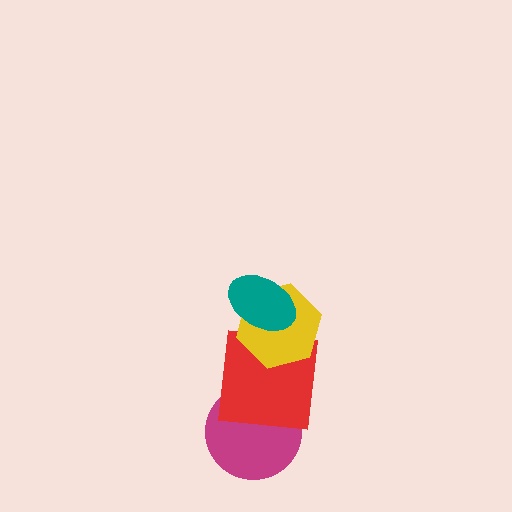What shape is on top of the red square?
The yellow hexagon is on top of the red square.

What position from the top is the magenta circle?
The magenta circle is 4th from the top.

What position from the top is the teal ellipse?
The teal ellipse is 1st from the top.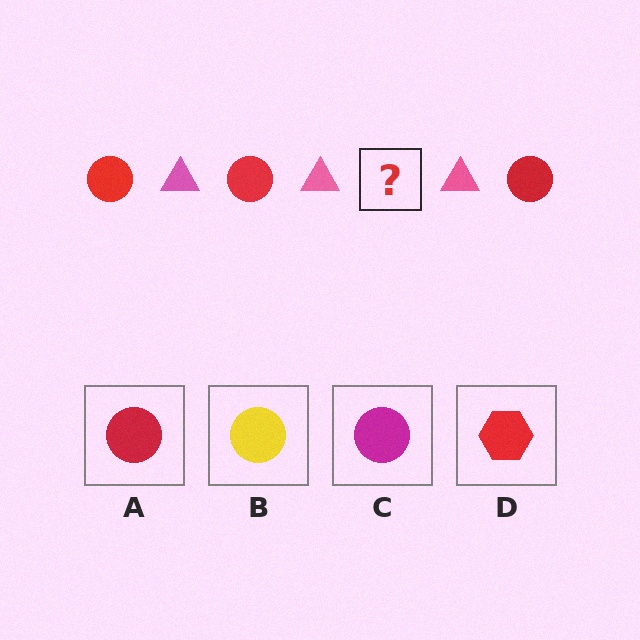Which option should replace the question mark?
Option A.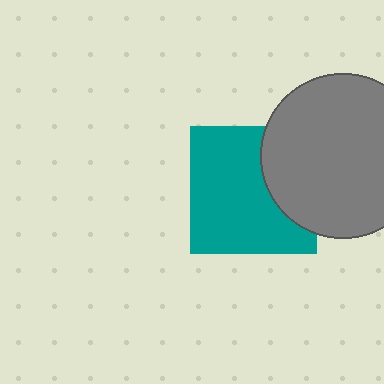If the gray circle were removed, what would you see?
You would see the complete teal square.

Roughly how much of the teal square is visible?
Most of it is visible (roughly 69%).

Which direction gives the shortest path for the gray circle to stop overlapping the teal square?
Moving right gives the shortest separation.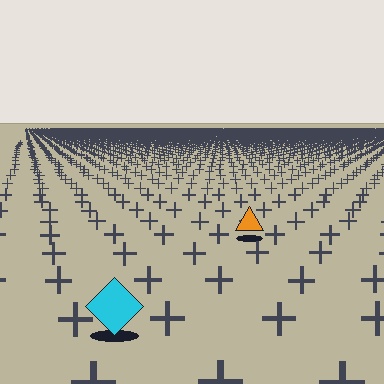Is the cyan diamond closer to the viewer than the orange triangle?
Yes. The cyan diamond is closer — you can tell from the texture gradient: the ground texture is coarser near it.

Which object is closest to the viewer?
The cyan diamond is closest. The texture marks near it are larger and more spread out.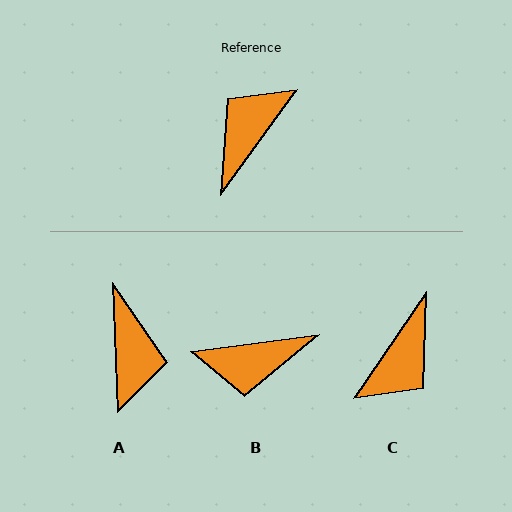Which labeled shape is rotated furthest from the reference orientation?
C, about 178 degrees away.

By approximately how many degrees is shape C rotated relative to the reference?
Approximately 178 degrees clockwise.